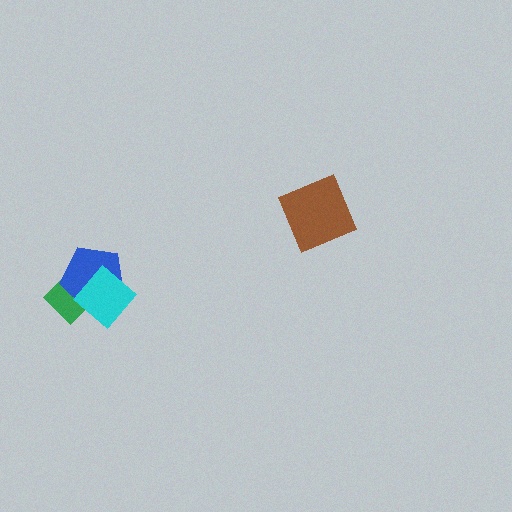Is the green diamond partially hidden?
Yes, it is partially covered by another shape.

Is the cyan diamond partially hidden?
No, no other shape covers it.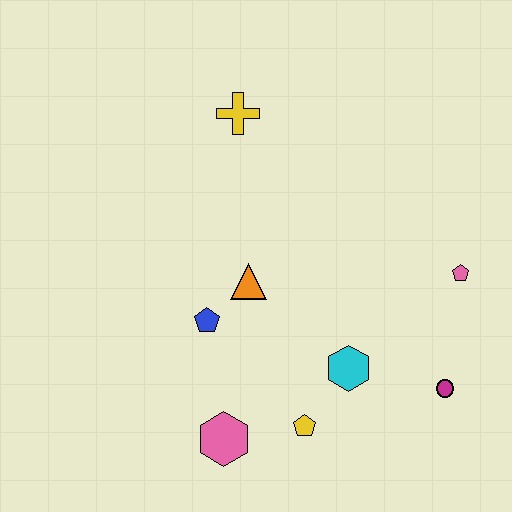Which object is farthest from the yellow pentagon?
The yellow cross is farthest from the yellow pentagon.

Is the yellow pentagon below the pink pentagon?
Yes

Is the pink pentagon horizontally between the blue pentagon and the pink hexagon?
No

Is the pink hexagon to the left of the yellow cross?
Yes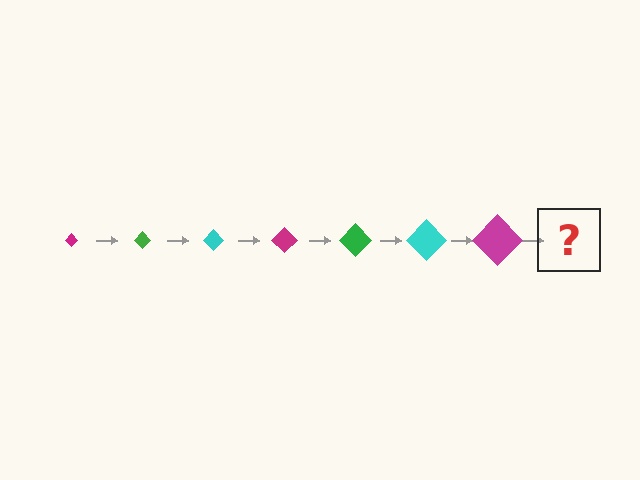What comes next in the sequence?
The next element should be a green diamond, larger than the previous one.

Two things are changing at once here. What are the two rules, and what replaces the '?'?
The two rules are that the diamond grows larger each step and the color cycles through magenta, green, and cyan. The '?' should be a green diamond, larger than the previous one.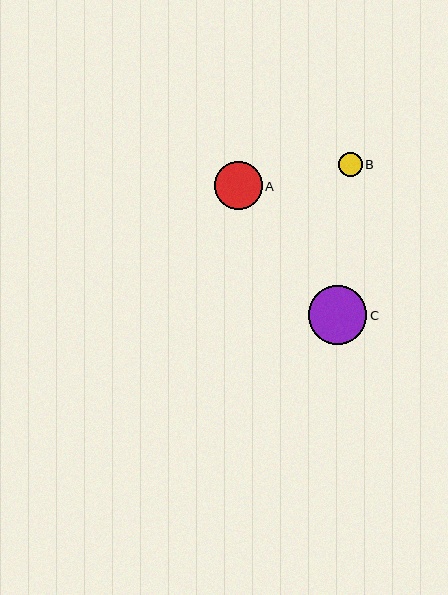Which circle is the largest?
Circle C is the largest with a size of approximately 59 pixels.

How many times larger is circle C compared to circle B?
Circle C is approximately 2.5 times the size of circle B.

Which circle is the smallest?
Circle B is the smallest with a size of approximately 24 pixels.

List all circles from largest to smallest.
From largest to smallest: C, A, B.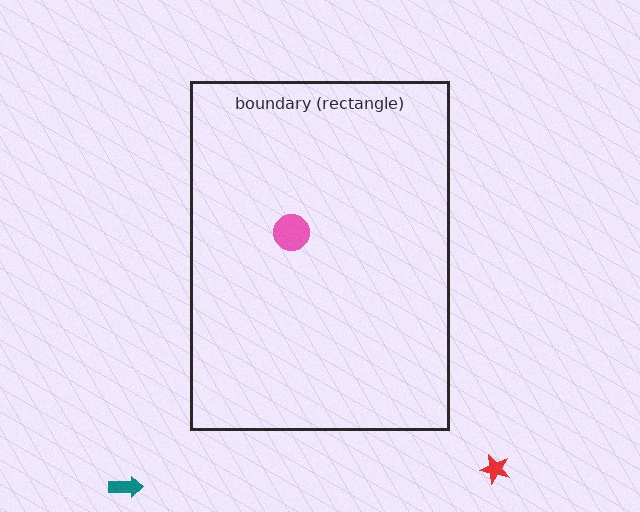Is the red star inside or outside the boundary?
Outside.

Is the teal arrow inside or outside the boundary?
Outside.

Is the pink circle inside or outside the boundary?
Inside.